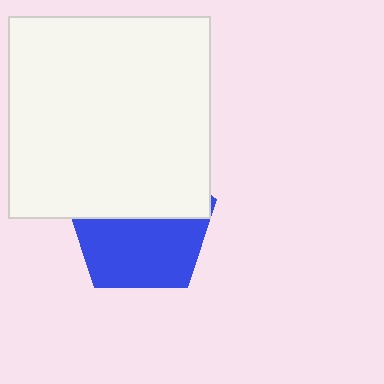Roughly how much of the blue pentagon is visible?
About half of it is visible (roughly 53%).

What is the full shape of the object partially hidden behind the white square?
The partially hidden object is a blue pentagon.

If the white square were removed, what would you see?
You would see the complete blue pentagon.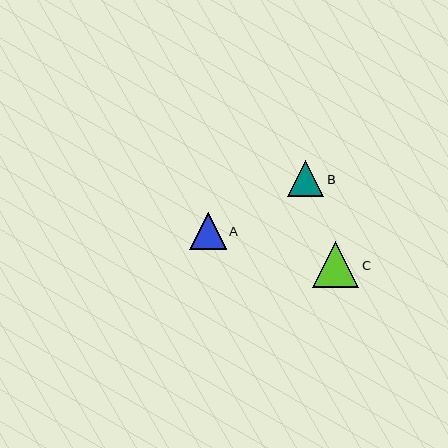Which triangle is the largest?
Triangle C is the largest with a size of approximately 47 pixels.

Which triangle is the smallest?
Triangle B is the smallest with a size of approximately 36 pixels.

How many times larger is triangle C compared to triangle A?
Triangle C is approximately 1.3 times the size of triangle A.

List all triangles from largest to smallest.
From largest to smallest: C, A, B.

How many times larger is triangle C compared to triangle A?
Triangle C is approximately 1.3 times the size of triangle A.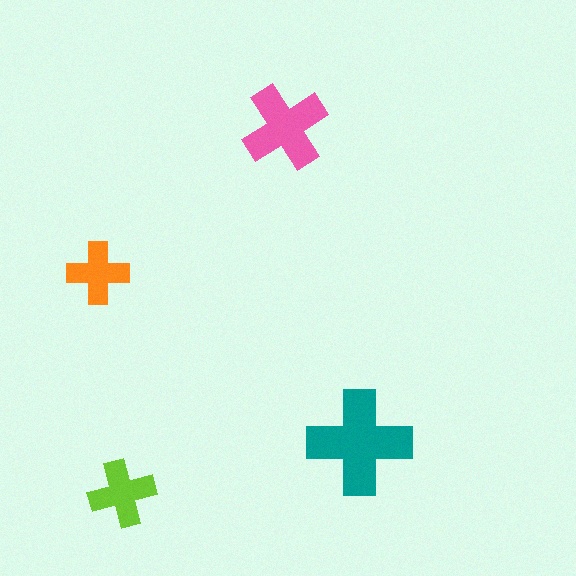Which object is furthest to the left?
The orange cross is leftmost.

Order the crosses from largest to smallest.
the teal one, the pink one, the lime one, the orange one.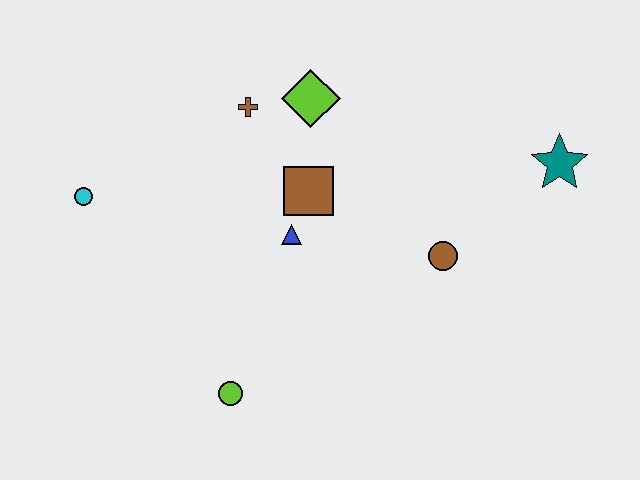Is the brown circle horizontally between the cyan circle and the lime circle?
No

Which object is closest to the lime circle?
The blue triangle is closest to the lime circle.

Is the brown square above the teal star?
No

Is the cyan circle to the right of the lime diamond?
No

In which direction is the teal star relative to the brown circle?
The teal star is to the right of the brown circle.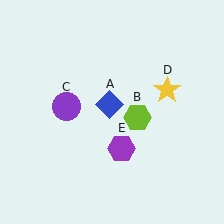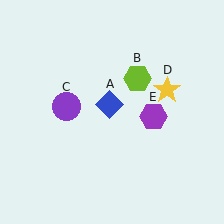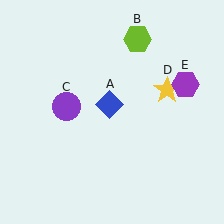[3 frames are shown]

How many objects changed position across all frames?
2 objects changed position: lime hexagon (object B), purple hexagon (object E).